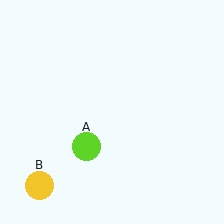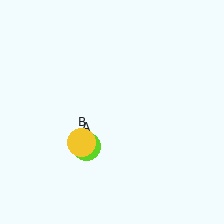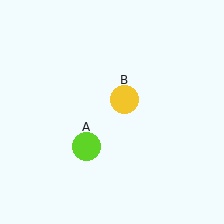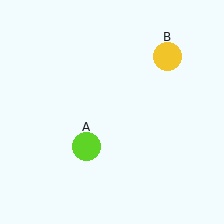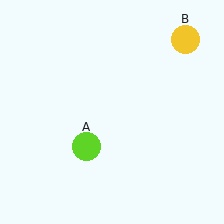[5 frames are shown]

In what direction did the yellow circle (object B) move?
The yellow circle (object B) moved up and to the right.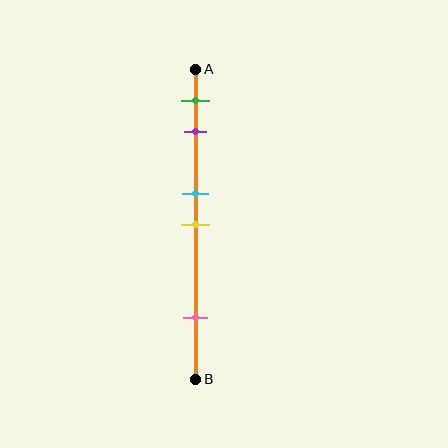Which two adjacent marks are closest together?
The cyan and yellow marks are the closest adjacent pair.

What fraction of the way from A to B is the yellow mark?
The yellow mark is approximately 50% (0.5) of the way from A to B.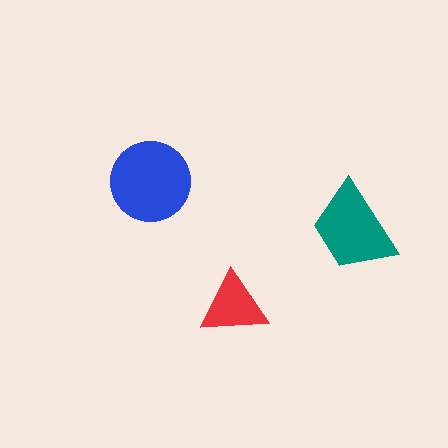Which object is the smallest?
The red triangle.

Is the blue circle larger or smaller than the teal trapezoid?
Larger.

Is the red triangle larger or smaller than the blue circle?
Smaller.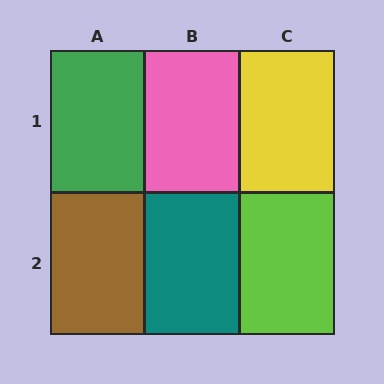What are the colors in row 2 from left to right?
Brown, teal, lime.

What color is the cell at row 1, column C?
Yellow.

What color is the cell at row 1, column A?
Green.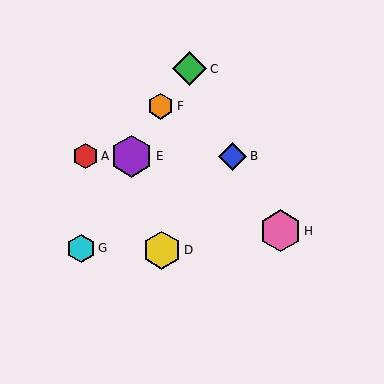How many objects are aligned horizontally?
3 objects (A, B, E) are aligned horizontally.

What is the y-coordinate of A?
Object A is at y≈156.